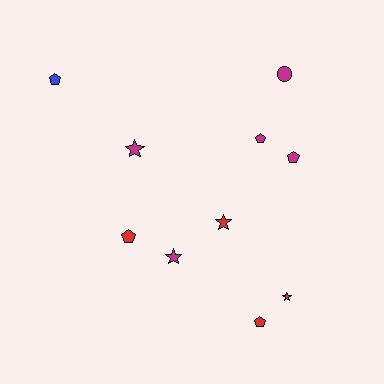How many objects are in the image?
There are 10 objects.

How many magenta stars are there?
There are 2 magenta stars.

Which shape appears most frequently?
Pentagon, with 5 objects.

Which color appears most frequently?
Magenta, with 5 objects.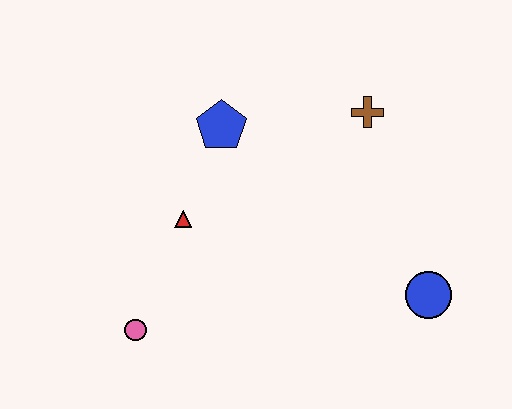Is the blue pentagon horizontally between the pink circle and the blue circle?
Yes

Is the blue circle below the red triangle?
Yes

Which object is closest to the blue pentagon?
The red triangle is closest to the blue pentagon.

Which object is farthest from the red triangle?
The blue circle is farthest from the red triangle.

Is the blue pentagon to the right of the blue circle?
No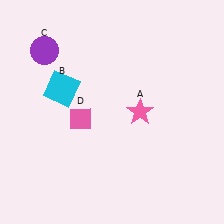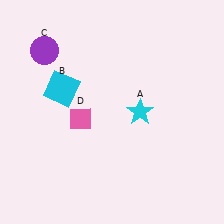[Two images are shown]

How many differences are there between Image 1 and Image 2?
There is 1 difference between the two images.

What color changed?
The star (A) changed from pink in Image 1 to cyan in Image 2.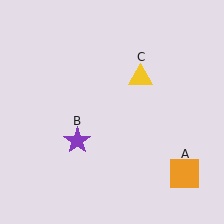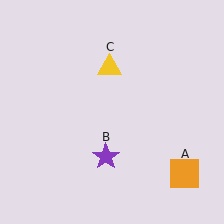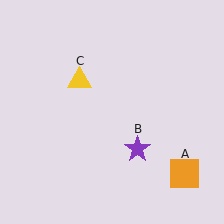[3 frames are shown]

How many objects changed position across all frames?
2 objects changed position: purple star (object B), yellow triangle (object C).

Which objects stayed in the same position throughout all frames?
Orange square (object A) remained stationary.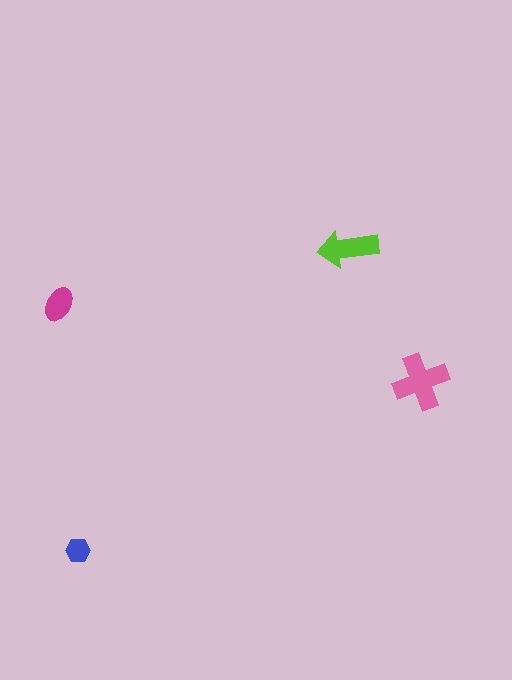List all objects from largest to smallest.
The pink cross, the lime arrow, the magenta ellipse, the blue hexagon.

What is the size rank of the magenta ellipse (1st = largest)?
3rd.